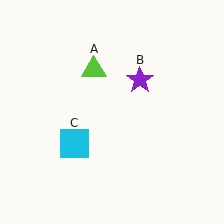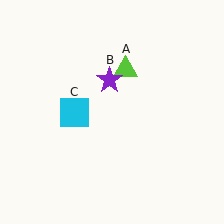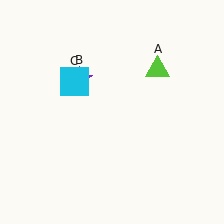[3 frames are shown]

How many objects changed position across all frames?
3 objects changed position: lime triangle (object A), purple star (object B), cyan square (object C).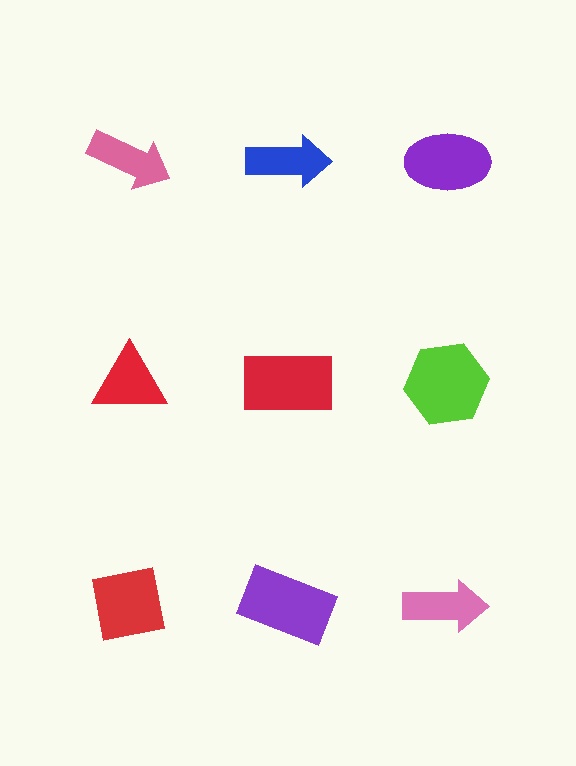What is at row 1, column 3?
A purple ellipse.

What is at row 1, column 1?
A pink arrow.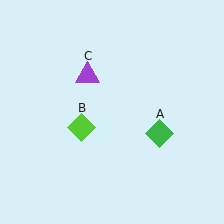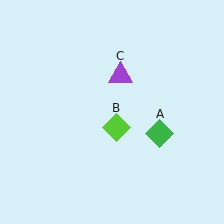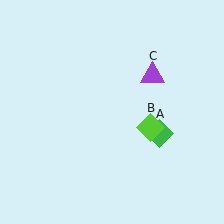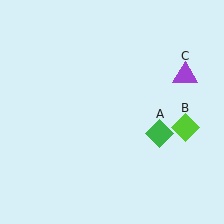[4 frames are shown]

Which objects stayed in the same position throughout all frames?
Green diamond (object A) remained stationary.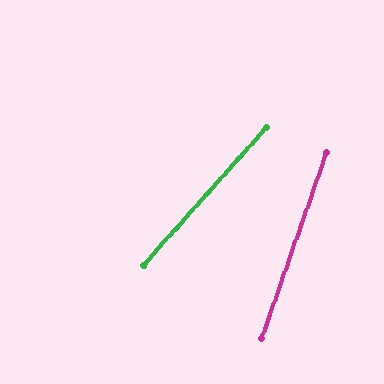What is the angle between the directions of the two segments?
Approximately 22 degrees.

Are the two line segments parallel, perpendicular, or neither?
Neither parallel nor perpendicular — they differ by about 22°.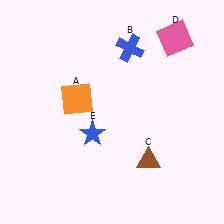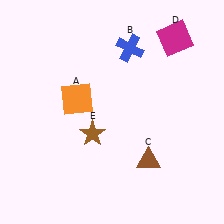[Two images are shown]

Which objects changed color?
D changed from pink to magenta. E changed from blue to brown.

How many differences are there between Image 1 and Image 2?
There are 2 differences between the two images.